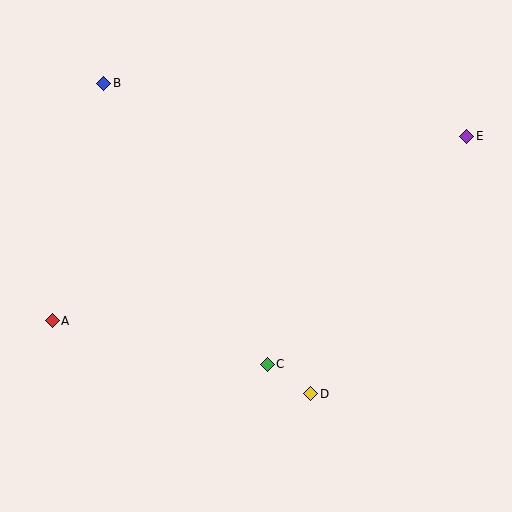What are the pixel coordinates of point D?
Point D is at (311, 394).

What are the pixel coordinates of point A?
Point A is at (52, 321).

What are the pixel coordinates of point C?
Point C is at (267, 364).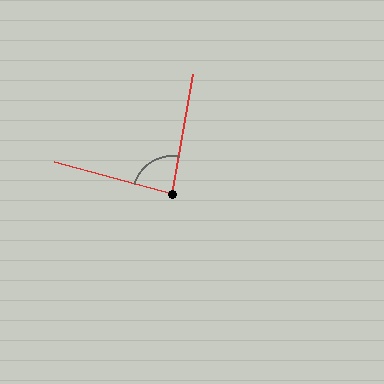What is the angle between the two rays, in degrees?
Approximately 84 degrees.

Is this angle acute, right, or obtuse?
It is acute.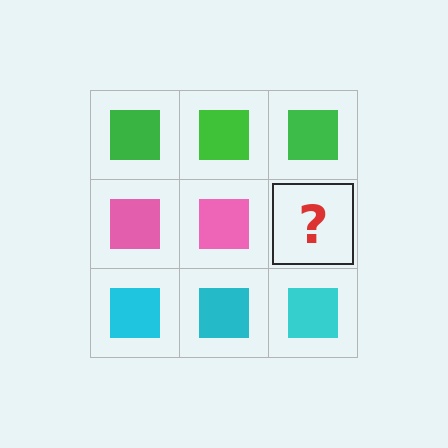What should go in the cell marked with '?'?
The missing cell should contain a pink square.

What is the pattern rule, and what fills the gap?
The rule is that each row has a consistent color. The gap should be filled with a pink square.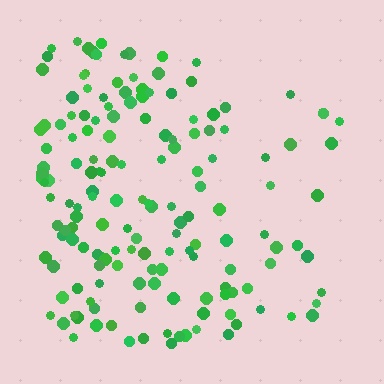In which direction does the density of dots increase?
From right to left, with the left side densest.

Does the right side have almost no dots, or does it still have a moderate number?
Still a moderate number, just noticeably fewer than the left.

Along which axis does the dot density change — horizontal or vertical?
Horizontal.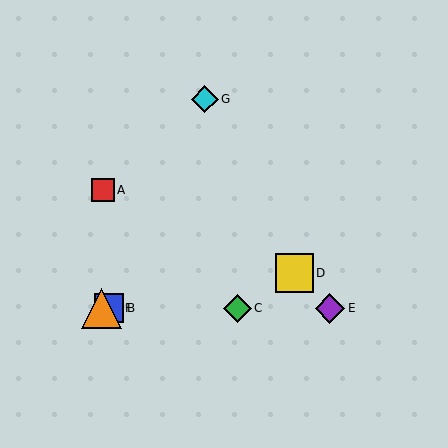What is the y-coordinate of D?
Object D is at y≈273.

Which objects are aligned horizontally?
Objects B, C, E, F are aligned horizontally.